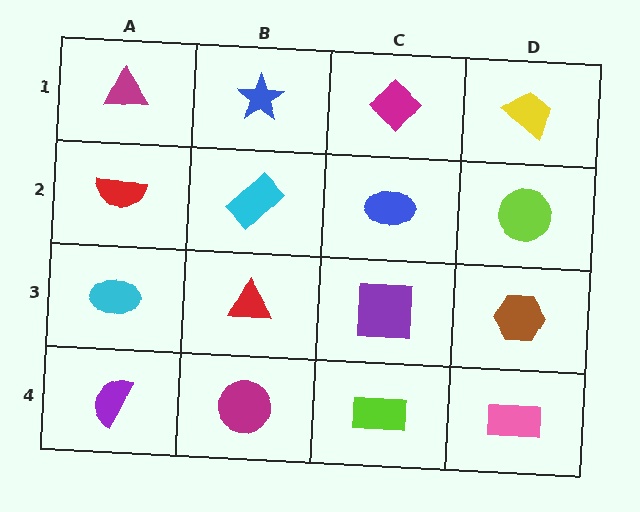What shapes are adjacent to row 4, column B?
A red triangle (row 3, column B), a purple semicircle (row 4, column A), a lime rectangle (row 4, column C).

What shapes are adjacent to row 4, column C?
A purple square (row 3, column C), a magenta circle (row 4, column B), a pink rectangle (row 4, column D).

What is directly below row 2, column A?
A cyan ellipse.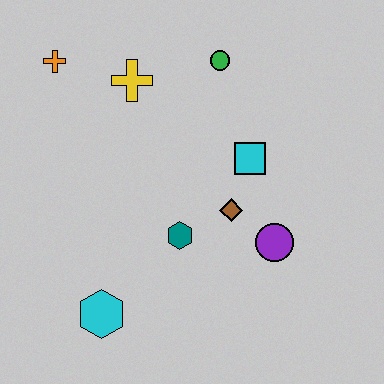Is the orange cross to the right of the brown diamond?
No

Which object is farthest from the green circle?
The cyan hexagon is farthest from the green circle.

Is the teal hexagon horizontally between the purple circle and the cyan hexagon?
Yes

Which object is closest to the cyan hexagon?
The teal hexagon is closest to the cyan hexagon.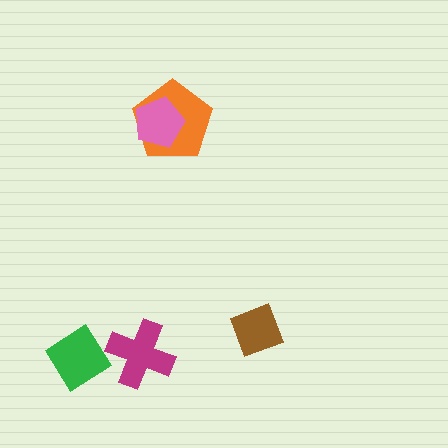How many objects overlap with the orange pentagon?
1 object overlaps with the orange pentagon.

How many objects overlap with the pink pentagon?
1 object overlaps with the pink pentagon.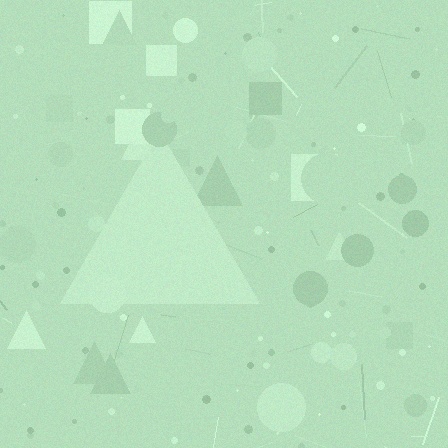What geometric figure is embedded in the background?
A triangle is embedded in the background.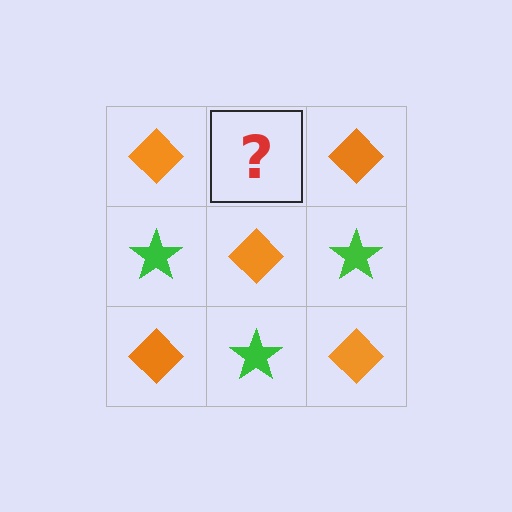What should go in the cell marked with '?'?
The missing cell should contain a green star.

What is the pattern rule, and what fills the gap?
The rule is that it alternates orange diamond and green star in a checkerboard pattern. The gap should be filled with a green star.